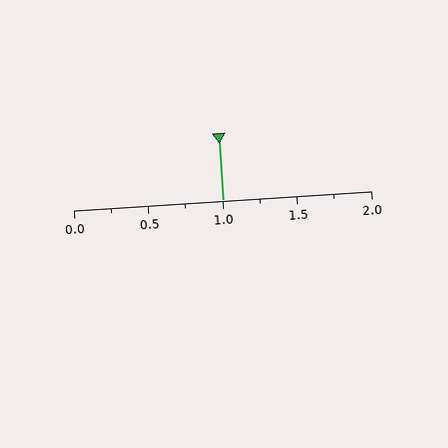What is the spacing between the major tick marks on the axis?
The major ticks are spaced 0.5 apart.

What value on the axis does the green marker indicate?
The marker indicates approximately 1.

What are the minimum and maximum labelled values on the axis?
The axis runs from 0.0 to 2.0.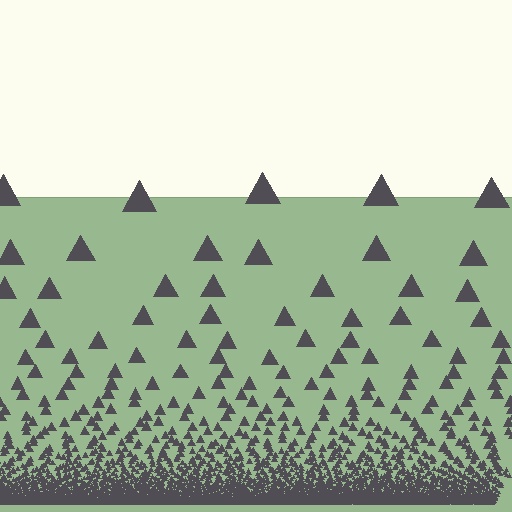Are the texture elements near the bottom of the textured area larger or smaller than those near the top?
Smaller. The gradient is inverted — elements near the bottom are smaller and denser.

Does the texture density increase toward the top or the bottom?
Density increases toward the bottom.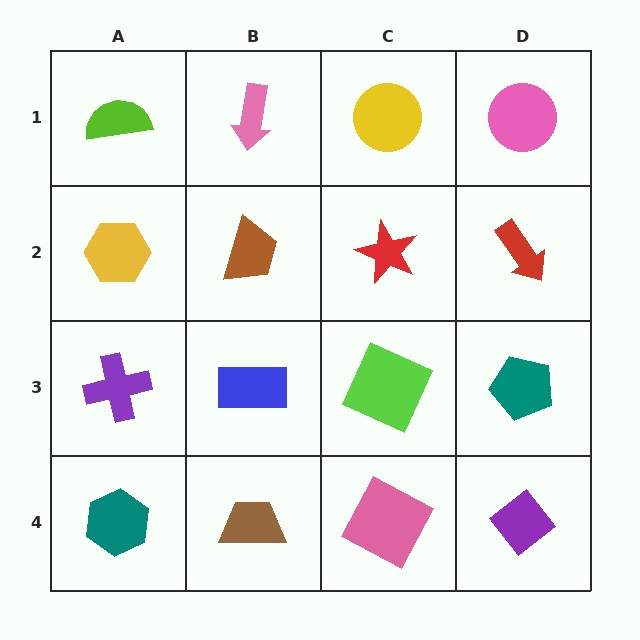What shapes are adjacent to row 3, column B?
A brown trapezoid (row 2, column B), a brown trapezoid (row 4, column B), a purple cross (row 3, column A), a lime square (row 3, column C).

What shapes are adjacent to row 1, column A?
A yellow hexagon (row 2, column A), a pink arrow (row 1, column B).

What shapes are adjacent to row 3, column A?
A yellow hexagon (row 2, column A), a teal hexagon (row 4, column A), a blue rectangle (row 3, column B).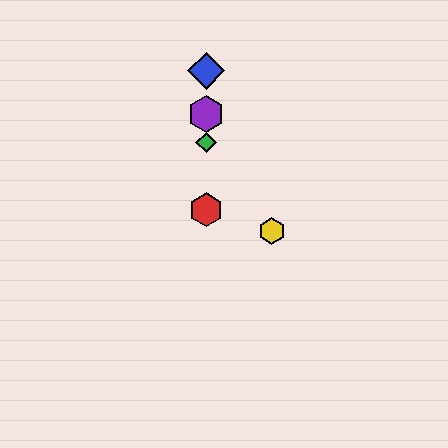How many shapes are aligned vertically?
4 shapes (the red hexagon, the blue diamond, the green diamond, the purple hexagon) are aligned vertically.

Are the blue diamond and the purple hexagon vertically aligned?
Yes, both are at x≈206.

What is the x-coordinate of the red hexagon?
The red hexagon is at x≈206.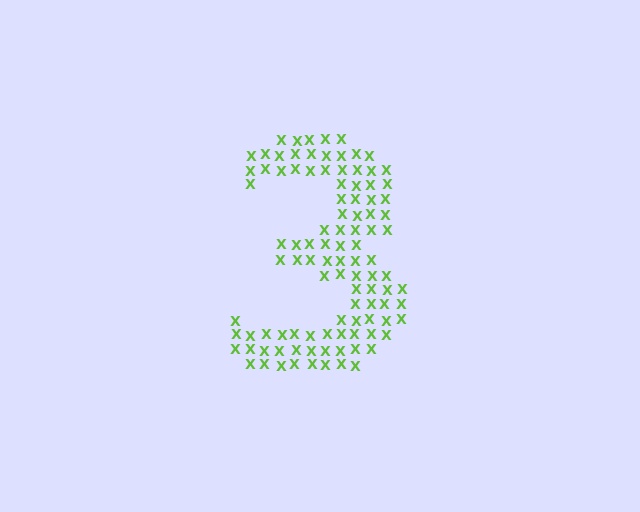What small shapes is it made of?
It is made of small letter X's.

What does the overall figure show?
The overall figure shows the digit 3.